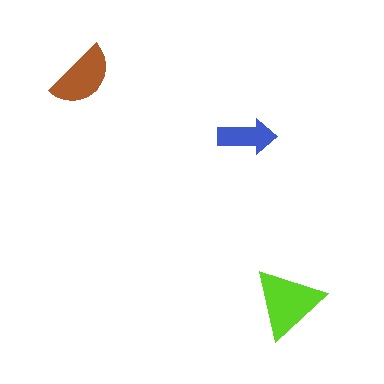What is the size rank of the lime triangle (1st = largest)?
1st.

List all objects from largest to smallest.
The lime triangle, the brown semicircle, the blue arrow.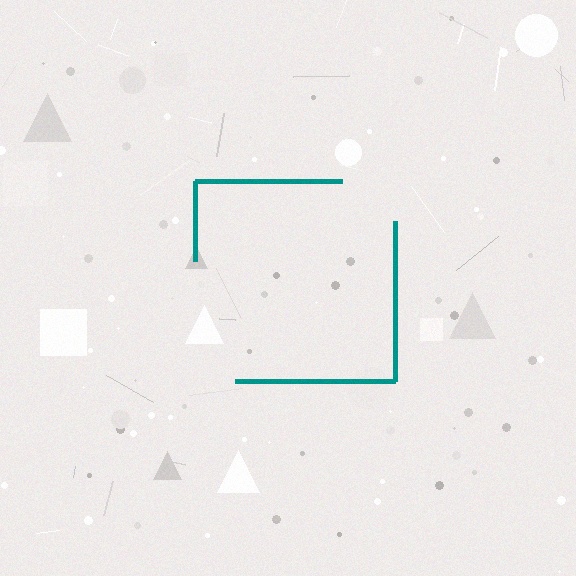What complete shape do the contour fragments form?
The contour fragments form a square.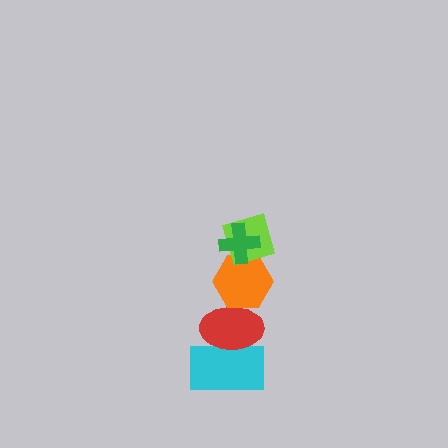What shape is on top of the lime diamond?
The green cross is on top of the lime diamond.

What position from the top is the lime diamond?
The lime diamond is 2nd from the top.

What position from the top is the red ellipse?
The red ellipse is 4th from the top.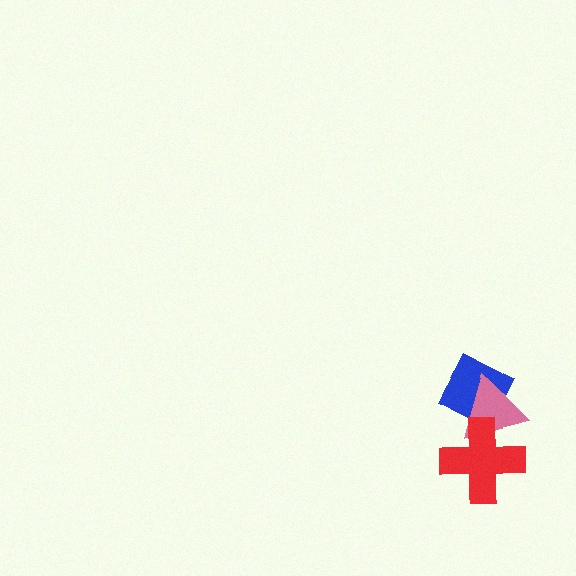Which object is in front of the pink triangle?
The red cross is in front of the pink triangle.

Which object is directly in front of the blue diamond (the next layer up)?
The pink triangle is directly in front of the blue diamond.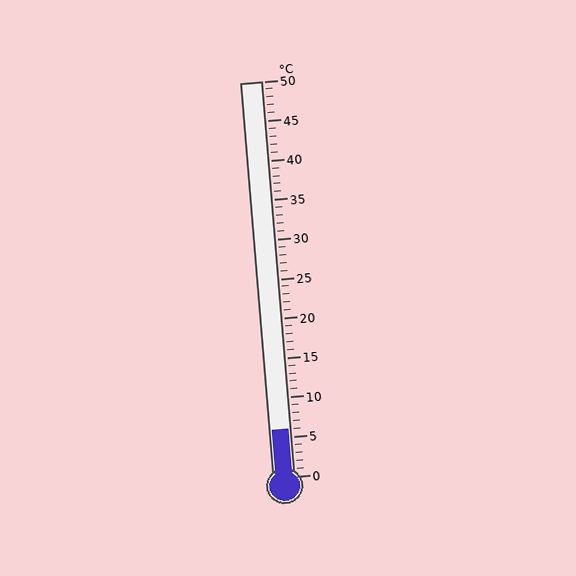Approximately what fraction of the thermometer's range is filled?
The thermometer is filled to approximately 10% of its range.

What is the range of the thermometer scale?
The thermometer scale ranges from 0°C to 50°C.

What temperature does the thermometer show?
The thermometer shows approximately 6°C.